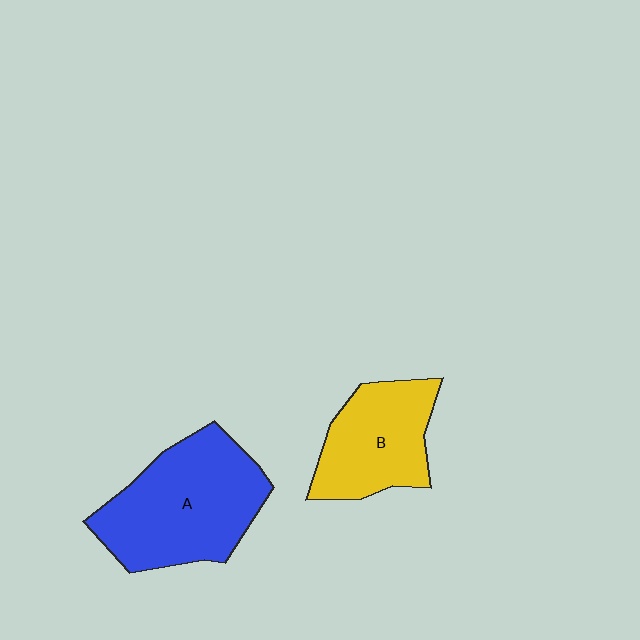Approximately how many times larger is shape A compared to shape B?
Approximately 1.5 times.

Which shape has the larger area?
Shape A (blue).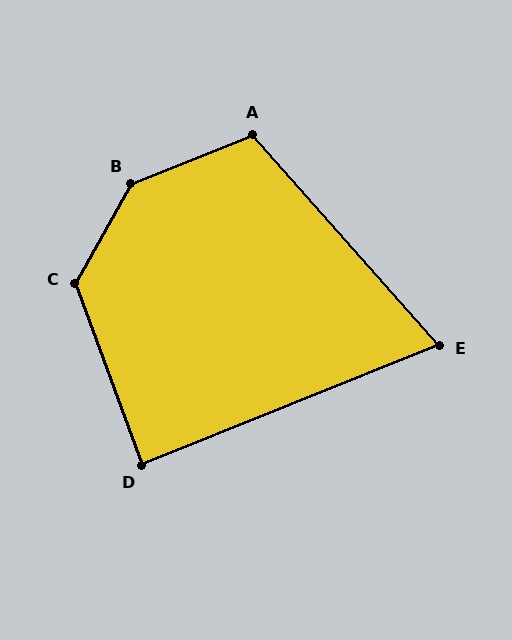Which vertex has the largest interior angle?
B, at approximately 141 degrees.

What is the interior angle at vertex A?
Approximately 110 degrees (obtuse).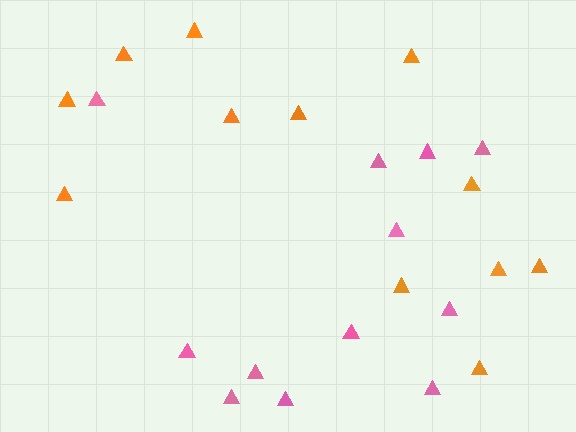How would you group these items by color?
There are 2 groups: one group of orange triangles (12) and one group of pink triangles (12).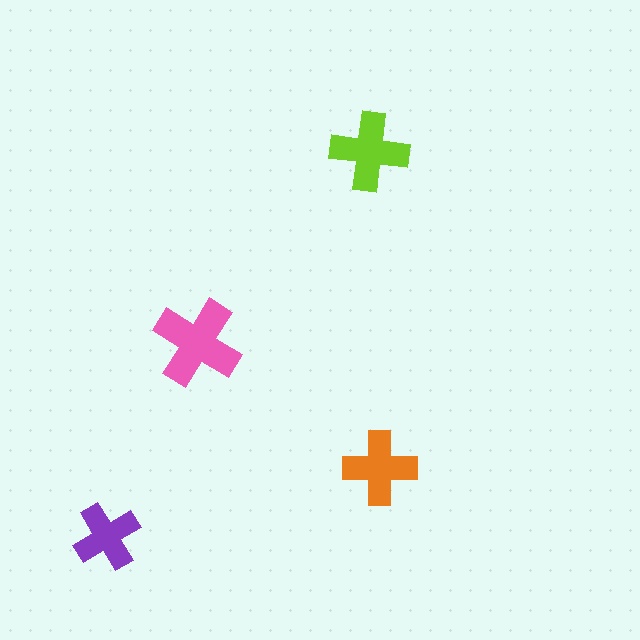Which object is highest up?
The lime cross is topmost.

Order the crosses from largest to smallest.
the pink one, the lime one, the orange one, the purple one.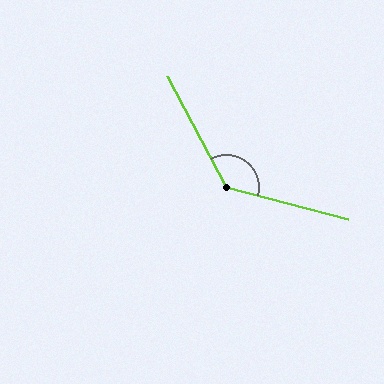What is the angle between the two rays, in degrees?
Approximately 133 degrees.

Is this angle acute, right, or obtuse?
It is obtuse.